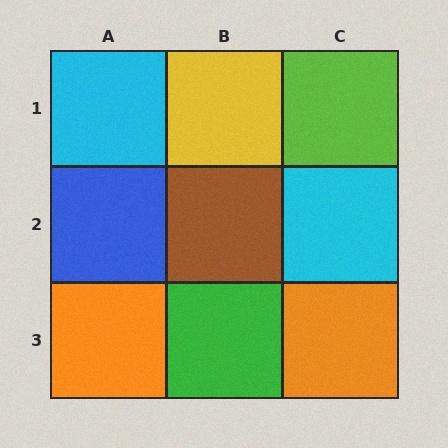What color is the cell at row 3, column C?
Orange.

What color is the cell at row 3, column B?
Green.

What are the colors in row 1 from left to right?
Cyan, yellow, lime.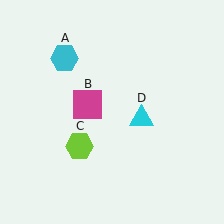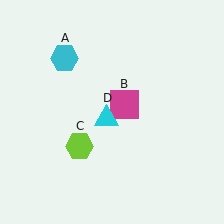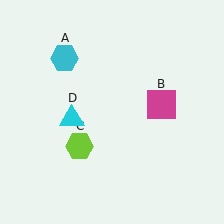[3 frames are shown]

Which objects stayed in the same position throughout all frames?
Cyan hexagon (object A) and lime hexagon (object C) remained stationary.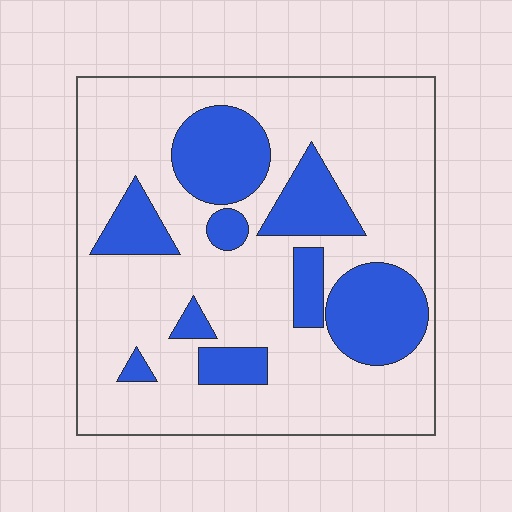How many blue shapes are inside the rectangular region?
9.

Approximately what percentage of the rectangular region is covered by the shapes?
Approximately 25%.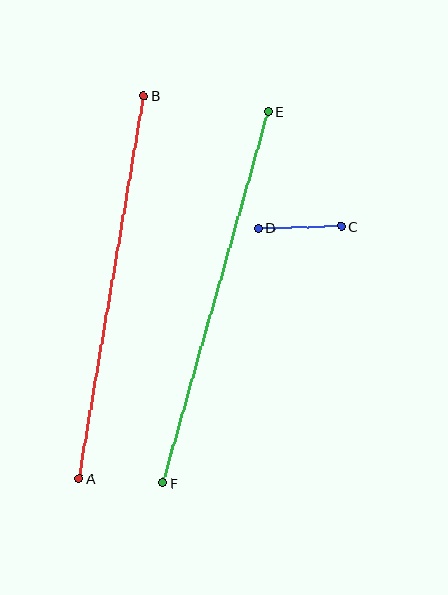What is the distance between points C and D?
The distance is approximately 83 pixels.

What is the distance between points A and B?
The distance is approximately 388 pixels.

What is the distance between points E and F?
The distance is approximately 386 pixels.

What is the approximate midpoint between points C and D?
The midpoint is at approximately (300, 227) pixels.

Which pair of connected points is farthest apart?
Points A and B are farthest apart.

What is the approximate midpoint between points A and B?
The midpoint is at approximately (111, 287) pixels.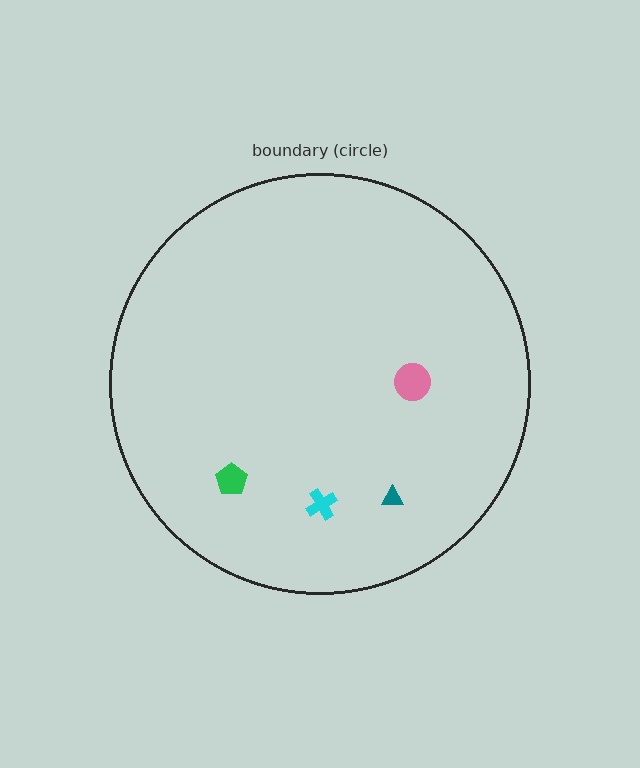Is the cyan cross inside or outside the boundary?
Inside.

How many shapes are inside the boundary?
4 inside, 0 outside.